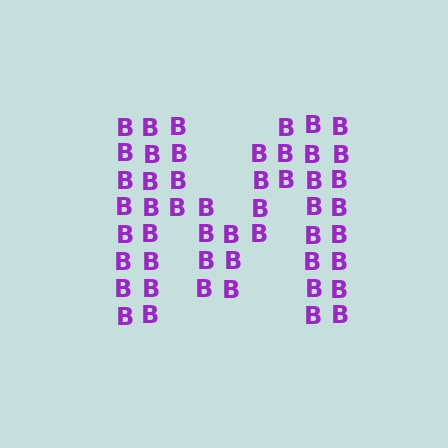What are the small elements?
The small elements are letter B's.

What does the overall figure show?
The overall figure shows the letter M.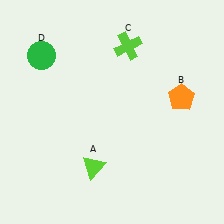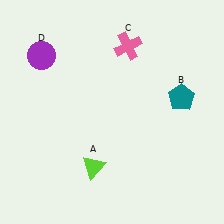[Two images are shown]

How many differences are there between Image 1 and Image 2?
There are 3 differences between the two images.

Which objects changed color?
B changed from orange to teal. C changed from lime to pink. D changed from green to purple.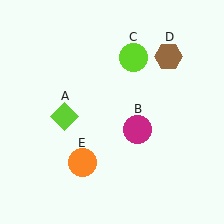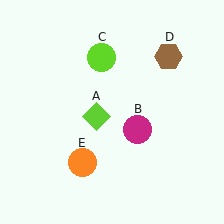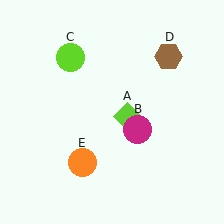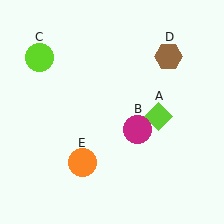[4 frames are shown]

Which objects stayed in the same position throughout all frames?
Magenta circle (object B) and brown hexagon (object D) and orange circle (object E) remained stationary.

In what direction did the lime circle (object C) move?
The lime circle (object C) moved left.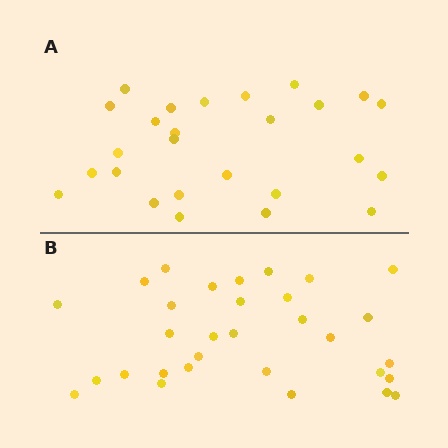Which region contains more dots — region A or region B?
Region B (the bottom region) has more dots.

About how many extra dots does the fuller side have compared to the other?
Region B has about 5 more dots than region A.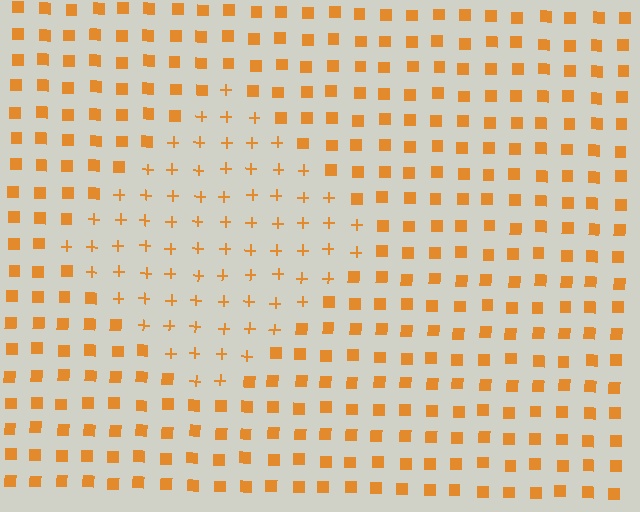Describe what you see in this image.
The image is filled with small orange elements arranged in a uniform grid. A diamond-shaped region contains plus signs, while the surrounding area contains squares. The boundary is defined purely by the change in element shape.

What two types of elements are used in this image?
The image uses plus signs inside the diamond region and squares outside it.